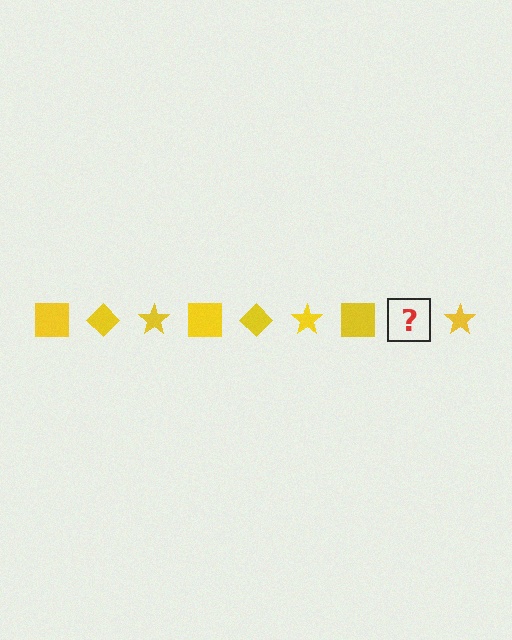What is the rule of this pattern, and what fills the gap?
The rule is that the pattern cycles through square, diamond, star shapes in yellow. The gap should be filled with a yellow diamond.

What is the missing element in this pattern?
The missing element is a yellow diamond.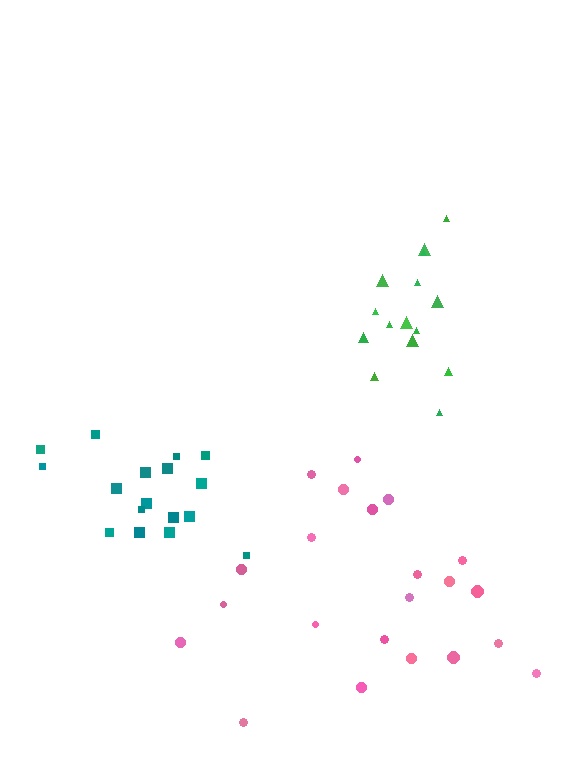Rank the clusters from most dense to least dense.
teal, green, pink.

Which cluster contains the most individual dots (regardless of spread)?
Pink (22).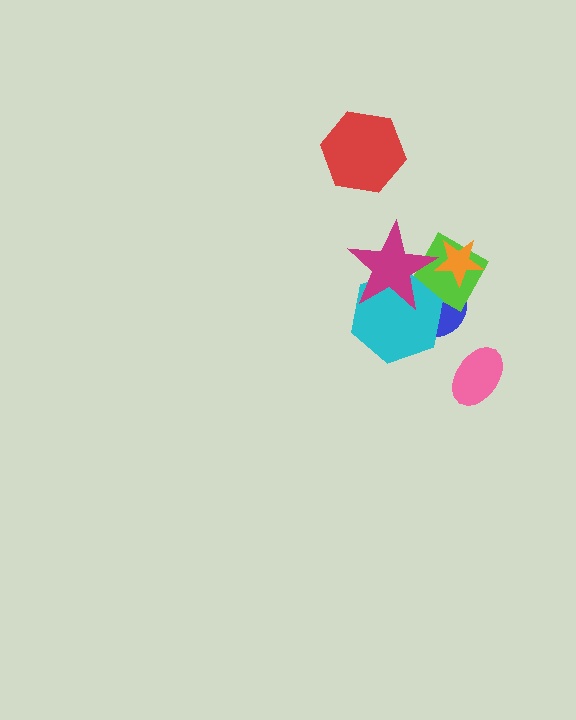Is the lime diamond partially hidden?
Yes, it is partially covered by another shape.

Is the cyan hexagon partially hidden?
Yes, it is partially covered by another shape.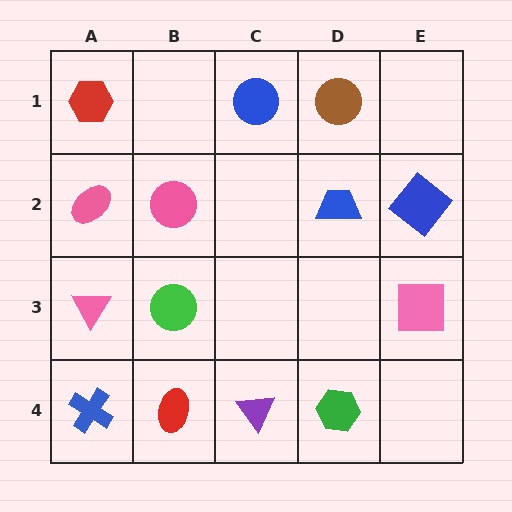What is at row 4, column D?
A green hexagon.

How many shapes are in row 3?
3 shapes.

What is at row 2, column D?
A blue trapezoid.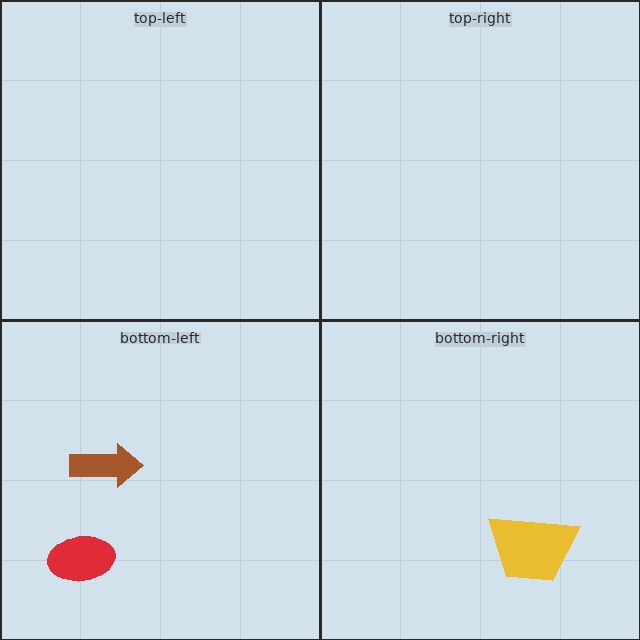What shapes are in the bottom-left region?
The brown arrow, the red ellipse.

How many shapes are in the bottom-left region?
2.